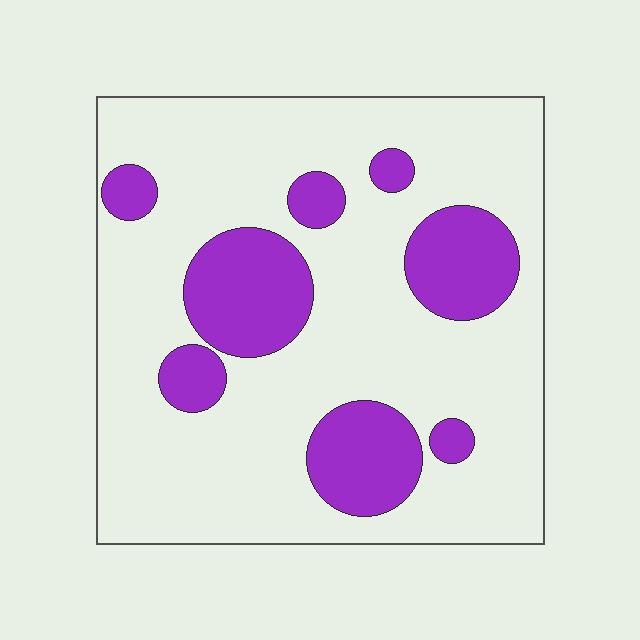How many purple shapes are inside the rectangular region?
8.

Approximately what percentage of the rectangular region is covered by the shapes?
Approximately 25%.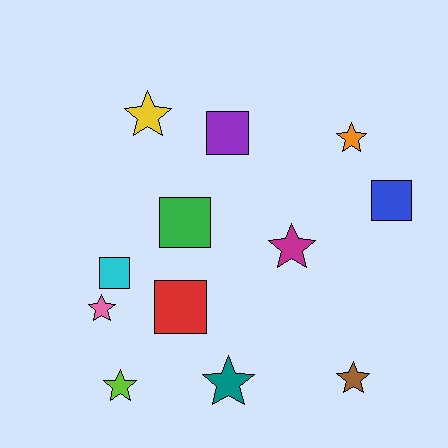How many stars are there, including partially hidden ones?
There are 7 stars.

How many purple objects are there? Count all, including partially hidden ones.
There is 1 purple object.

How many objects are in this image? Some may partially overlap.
There are 12 objects.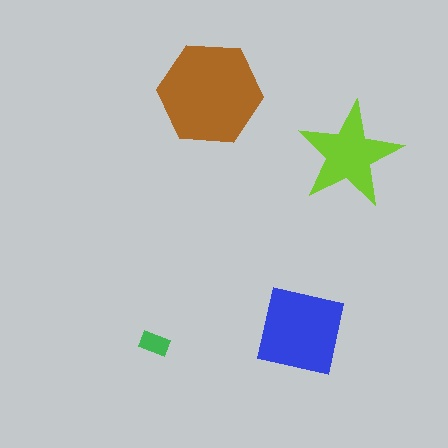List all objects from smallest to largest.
The green rectangle, the lime star, the blue square, the brown hexagon.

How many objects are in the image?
There are 4 objects in the image.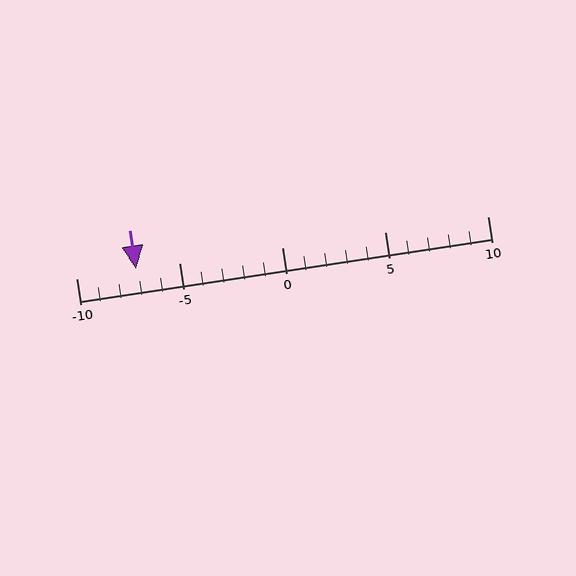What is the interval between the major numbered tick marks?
The major tick marks are spaced 5 units apart.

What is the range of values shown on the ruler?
The ruler shows values from -10 to 10.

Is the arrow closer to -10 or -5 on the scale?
The arrow is closer to -5.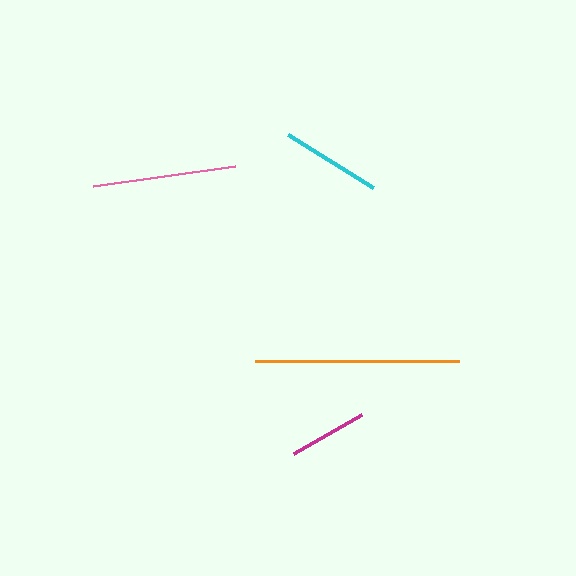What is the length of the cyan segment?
The cyan segment is approximately 99 pixels long.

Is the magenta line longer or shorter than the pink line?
The pink line is longer than the magenta line.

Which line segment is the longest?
The orange line is the longest at approximately 204 pixels.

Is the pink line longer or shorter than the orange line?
The orange line is longer than the pink line.